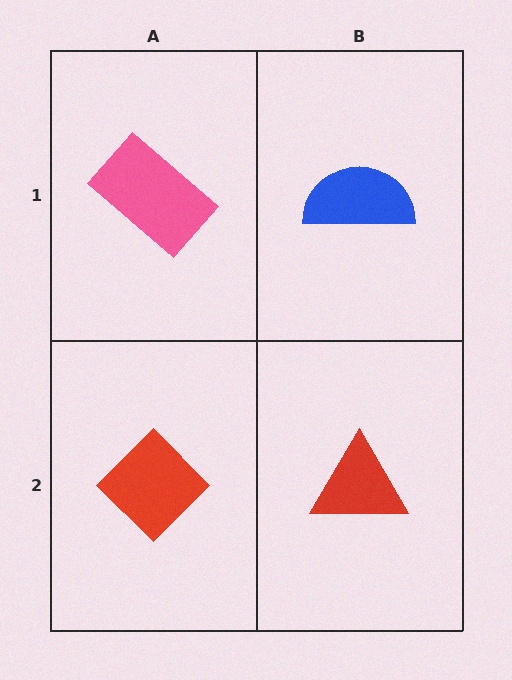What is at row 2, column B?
A red triangle.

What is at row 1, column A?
A pink rectangle.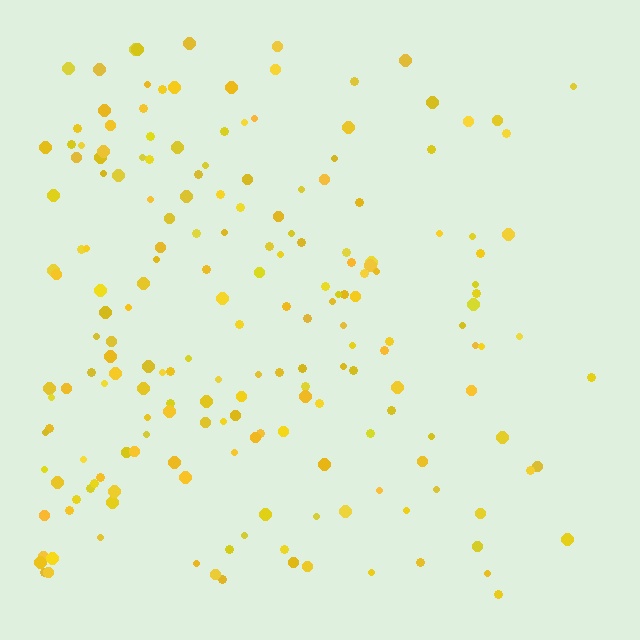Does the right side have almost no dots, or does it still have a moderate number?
Still a moderate number, just noticeably fewer than the left.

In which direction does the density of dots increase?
From right to left, with the left side densest.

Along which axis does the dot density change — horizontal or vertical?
Horizontal.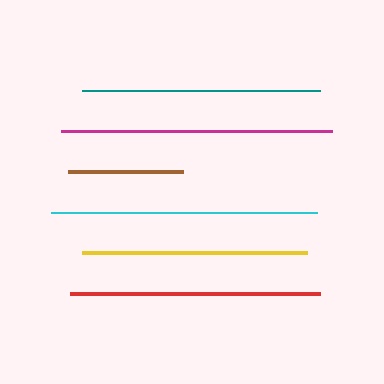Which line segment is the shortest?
The brown line is the shortest at approximately 115 pixels.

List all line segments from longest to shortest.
From longest to shortest: magenta, cyan, red, teal, yellow, brown.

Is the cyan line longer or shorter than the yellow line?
The cyan line is longer than the yellow line.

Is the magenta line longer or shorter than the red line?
The magenta line is longer than the red line.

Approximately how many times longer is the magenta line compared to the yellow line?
The magenta line is approximately 1.2 times the length of the yellow line.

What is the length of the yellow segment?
The yellow segment is approximately 225 pixels long.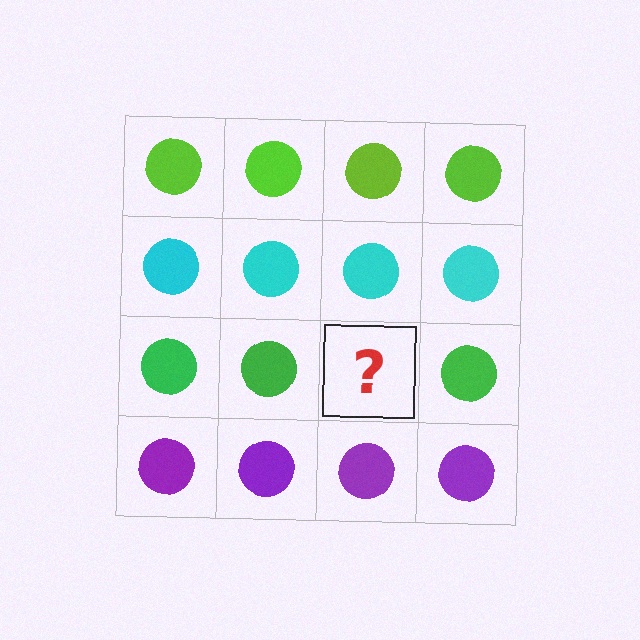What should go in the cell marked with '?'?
The missing cell should contain a green circle.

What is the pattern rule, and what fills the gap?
The rule is that each row has a consistent color. The gap should be filled with a green circle.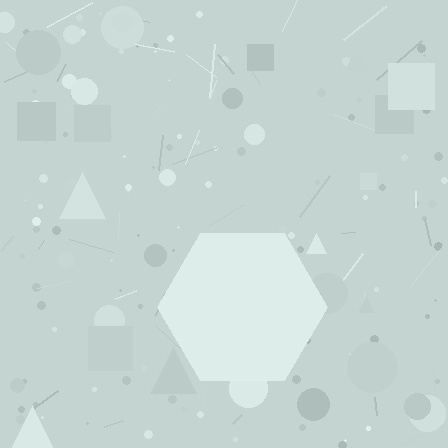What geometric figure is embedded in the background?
A hexagon is embedded in the background.